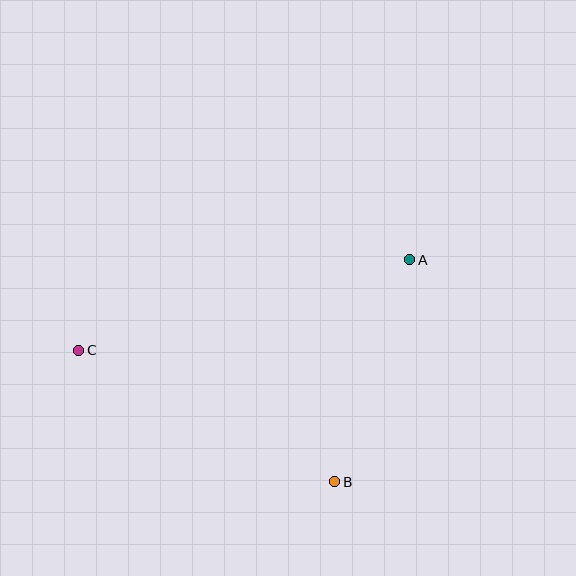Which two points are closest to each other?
Points A and B are closest to each other.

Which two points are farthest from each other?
Points A and C are farthest from each other.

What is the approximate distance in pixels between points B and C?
The distance between B and C is approximately 288 pixels.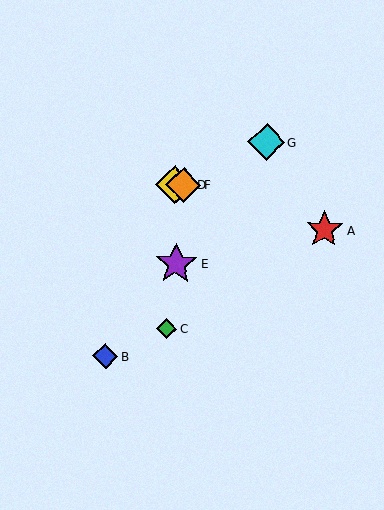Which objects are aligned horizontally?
Objects D, F are aligned horizontally.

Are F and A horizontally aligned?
No, F is at y≈185 and A is at y≈230.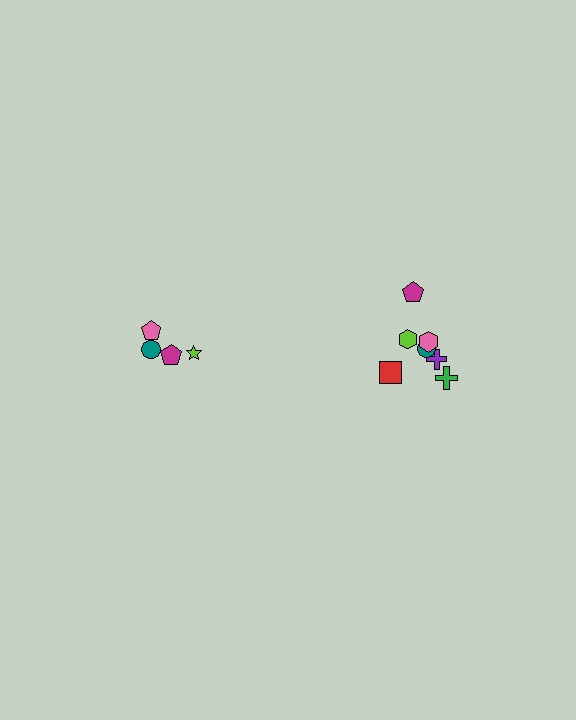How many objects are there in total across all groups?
There are 11 objects.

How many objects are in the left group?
There are 4 objects.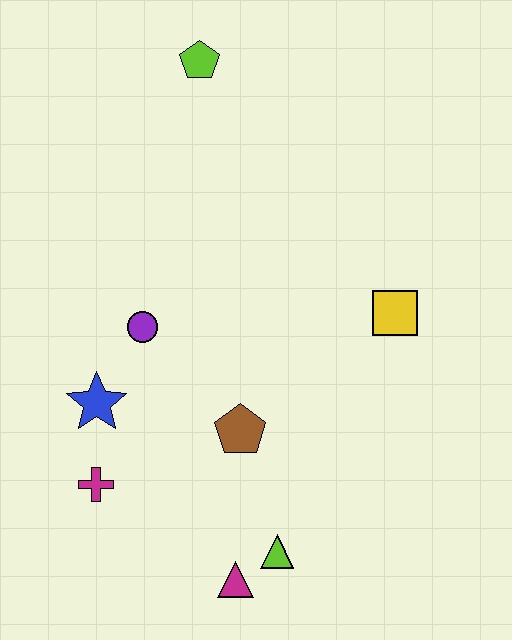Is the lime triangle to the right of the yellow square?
No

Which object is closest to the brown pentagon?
The lime triangle is closest to the brown pentagon.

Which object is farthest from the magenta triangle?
The lime pentagon is farthest from the magenta triangle.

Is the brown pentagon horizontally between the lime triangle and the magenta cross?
Yes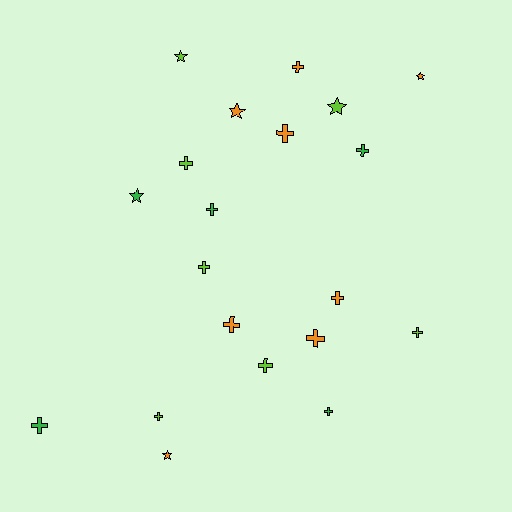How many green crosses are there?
There are 4 green crosses.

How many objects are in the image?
There are 20 objects.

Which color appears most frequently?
Orange, with 8 objects.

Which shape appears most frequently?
Cross, with 14 objects.